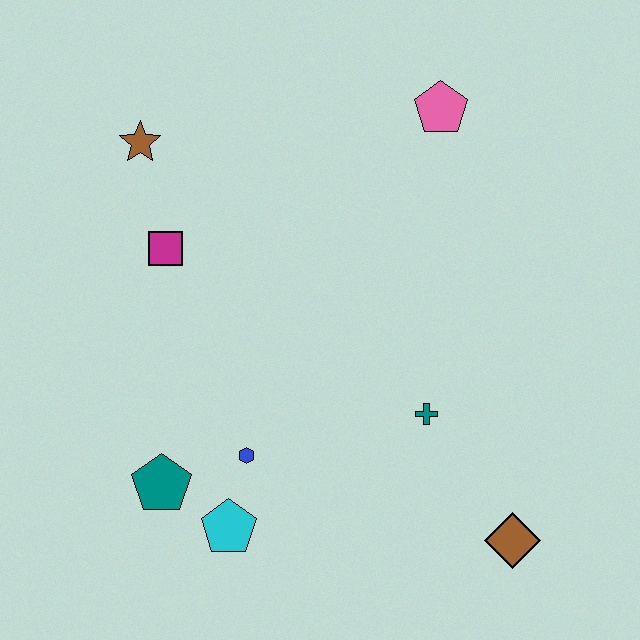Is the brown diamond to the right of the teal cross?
Yes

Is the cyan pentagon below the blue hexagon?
Yes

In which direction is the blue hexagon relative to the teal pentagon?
The blue hexagon is to the right of the teal pentagon.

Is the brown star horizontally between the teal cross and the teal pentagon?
No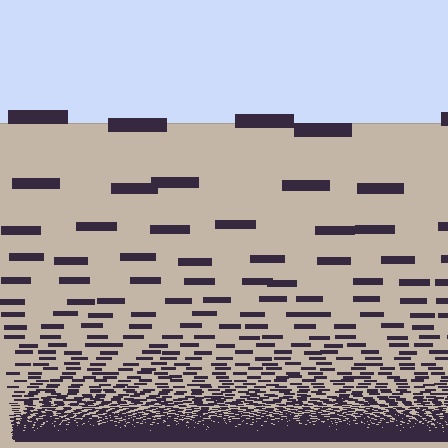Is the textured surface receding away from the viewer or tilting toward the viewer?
The surface appears to tilt toward the viewer. Texture elements get larger and sparser toward the top.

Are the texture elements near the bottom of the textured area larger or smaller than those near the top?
Smaller. The gradient is inverted — elements near the bottom are smaller and denser.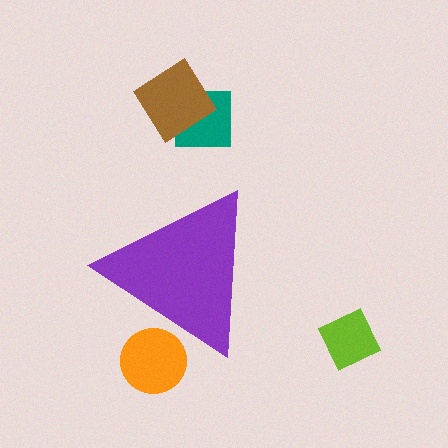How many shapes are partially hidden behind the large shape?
1 shape is partially hidden.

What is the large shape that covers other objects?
A purple triangle.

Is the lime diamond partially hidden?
No, the lime diamond is fully visible.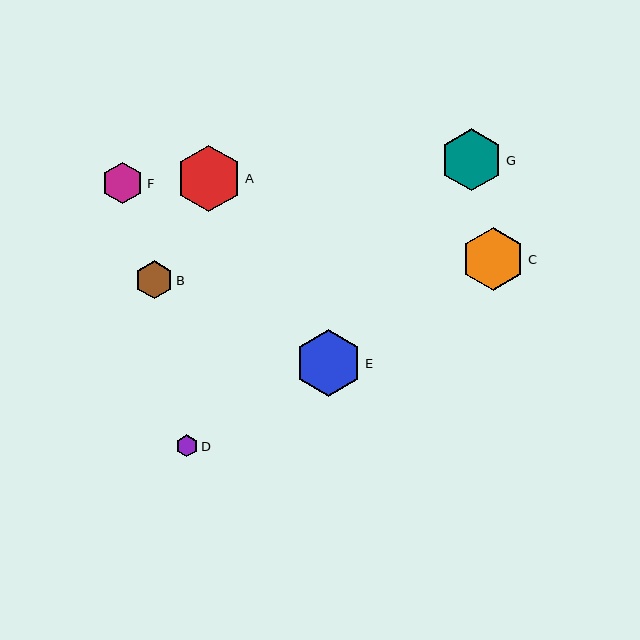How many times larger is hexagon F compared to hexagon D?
Hexagon F is approximately 1.9 times the size of hexagon D.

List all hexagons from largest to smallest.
From largest to smallest: A, E, C, G, F, B, D.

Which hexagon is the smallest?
Hexagon D is the smallest with a size of approximately 22 pixels.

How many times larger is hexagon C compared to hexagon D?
Hexagon C is approximately 2.8 times the size of hexagon D.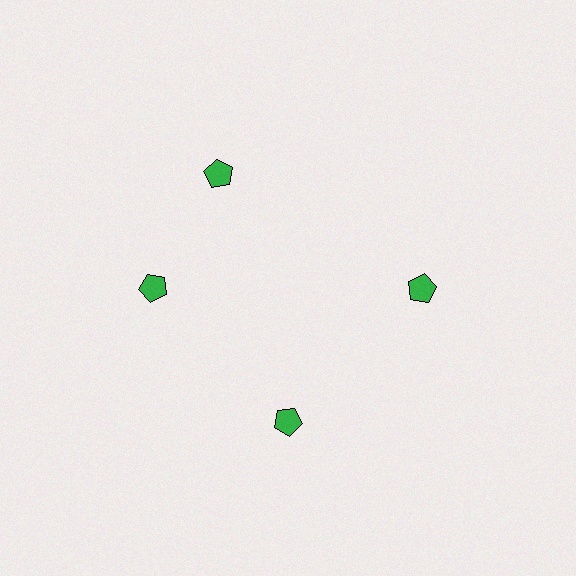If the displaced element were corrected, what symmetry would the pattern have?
It would have 4-fold rotational symmetry — the pattern would map onto itself every 90 degrees.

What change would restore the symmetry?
The symmetry would be restored by rotating it back into even spacing with its neighbors so that all 4 pentagons sit at equal angles and equal distance from the center.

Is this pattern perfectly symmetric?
No. The 4 green pentagons are arranged in a ring, but one element near the 12 o'clock position is rotated out of alignment along the ring, breaking the 4-fold rotational symmetry.